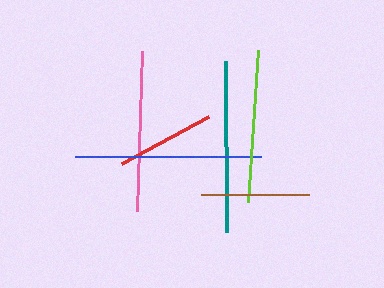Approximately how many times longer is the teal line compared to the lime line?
The teal line is approximately 1.1 times the length of the lime line.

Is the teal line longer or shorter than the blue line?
The blue line is longer than the teal line.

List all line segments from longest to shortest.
From longest to shortest: blue, teal, pink, lime, brown, red.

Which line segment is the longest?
The blue line is the longest at approximately 187 pixels.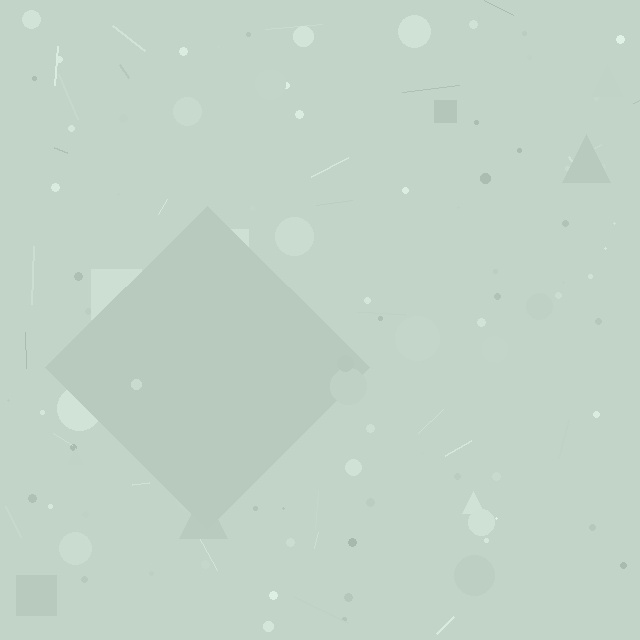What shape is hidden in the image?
A diamond is hidden in the image.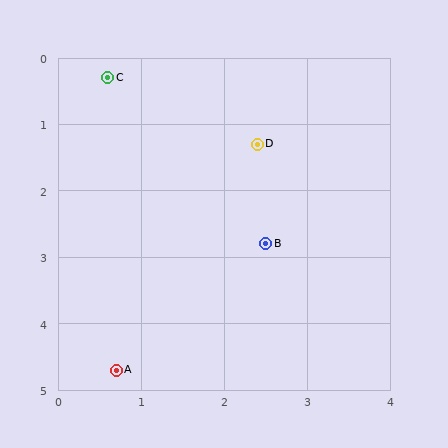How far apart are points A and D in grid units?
Points A and D are about 3.8 grid units apart.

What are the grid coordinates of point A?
Point A is at approximately (0.7, 4.7).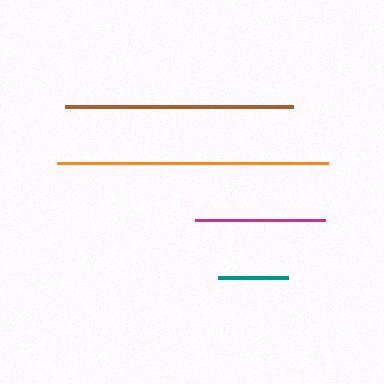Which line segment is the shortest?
The teal line is the shortest at approximately 70 pixels.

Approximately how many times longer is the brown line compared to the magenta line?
The brown line is approximately 1.7 times the length of the magenta line.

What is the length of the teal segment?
The teal segment is approximately 70 pixels long.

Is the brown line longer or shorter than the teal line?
The brown line is longer than the teal line.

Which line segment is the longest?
The orange line is the longest at approximately 271 pixels.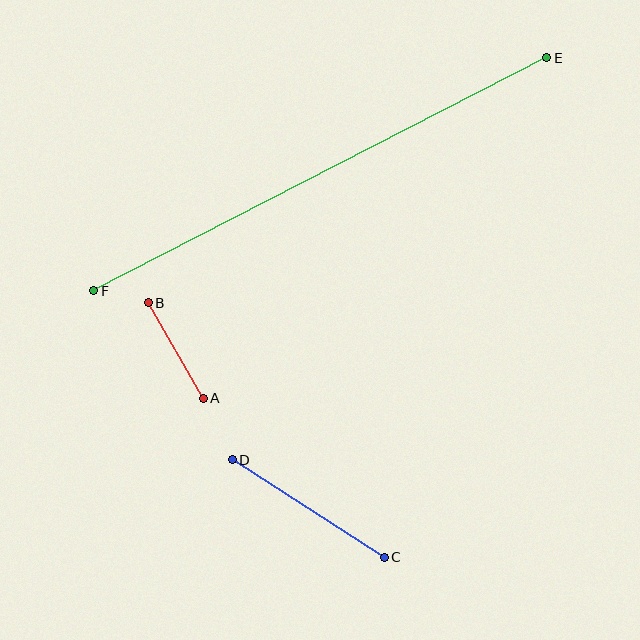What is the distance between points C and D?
The distance is approximately 180 pixels.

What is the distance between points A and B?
The distance is approximately 110 pixels.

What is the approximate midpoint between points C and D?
The midpoint is at approximately (308, 509) pixels.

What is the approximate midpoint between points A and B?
The midpoint is at approximately (176, 351) pixels.